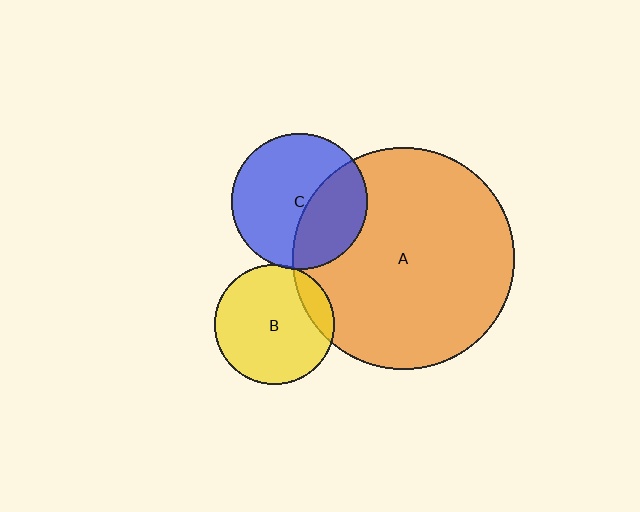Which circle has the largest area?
Circle A (orange).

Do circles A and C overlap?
Yes.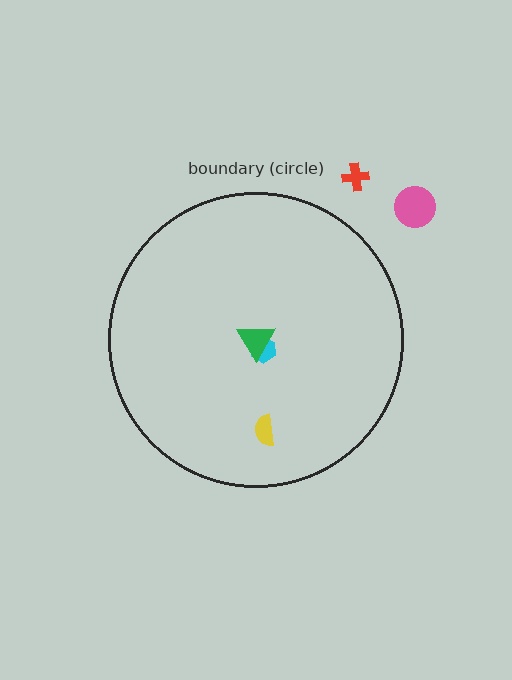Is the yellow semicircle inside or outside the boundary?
Inside.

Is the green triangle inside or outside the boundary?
Inside.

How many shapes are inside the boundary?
3 inside, 2 outside.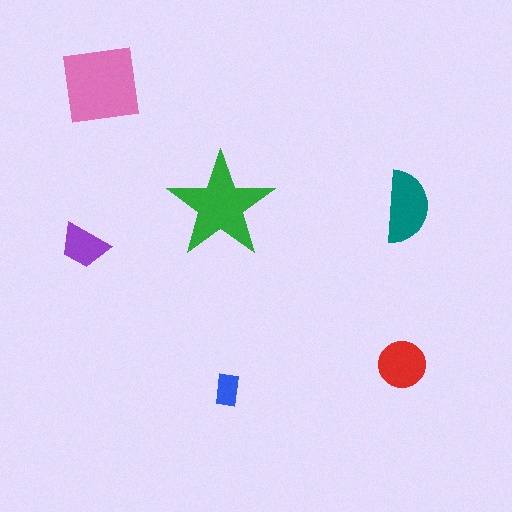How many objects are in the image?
There are 6 objects in the image.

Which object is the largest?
The pink square.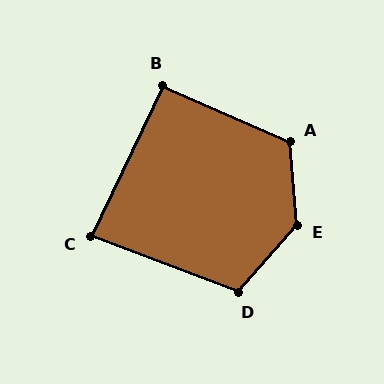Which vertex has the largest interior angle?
E, at approximately 134 degrees.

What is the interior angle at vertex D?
Approximately 111 degrees (obtuse).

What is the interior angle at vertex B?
Approximately 92 degrees (approximately right).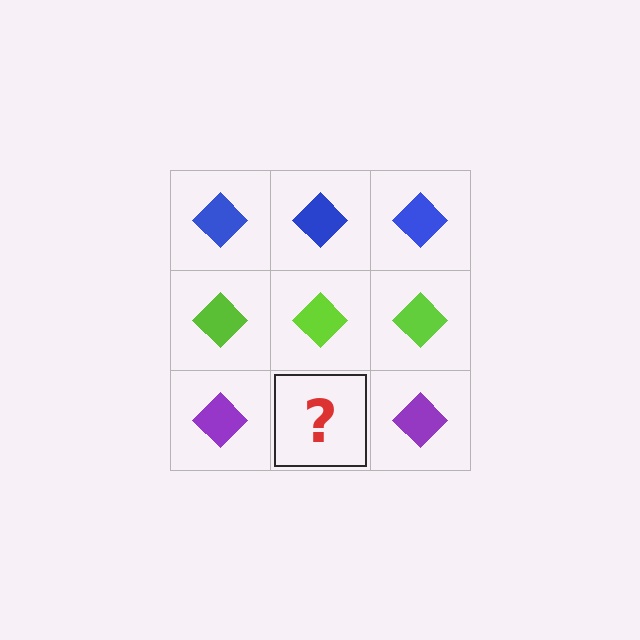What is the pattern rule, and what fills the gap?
The rule is that each row has a consistent color. The gap should be filled with a purple diamond.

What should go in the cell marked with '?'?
The missing cell should contain a purple diamond.